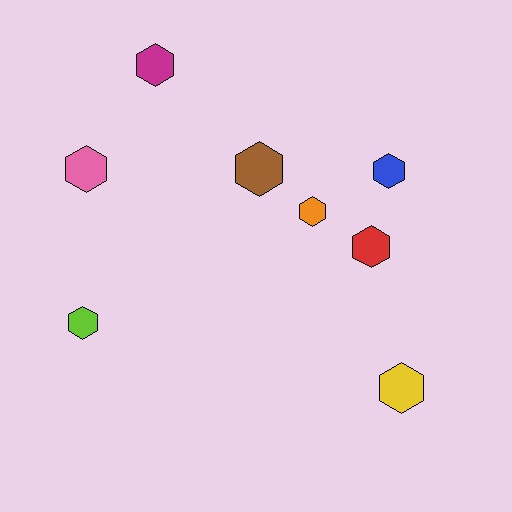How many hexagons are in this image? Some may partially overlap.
There are 8 hexagons.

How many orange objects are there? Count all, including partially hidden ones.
There is 1 orange object.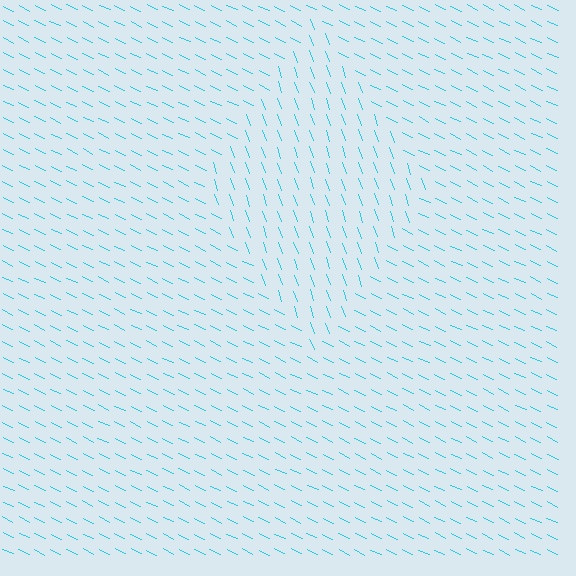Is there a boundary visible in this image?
Yes, there is a texture boundary formed by a change in line orientation.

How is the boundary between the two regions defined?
The boundary is defined purely by a change in line orientation (approximately 45 degrees difference). All lines are the same color and thickness.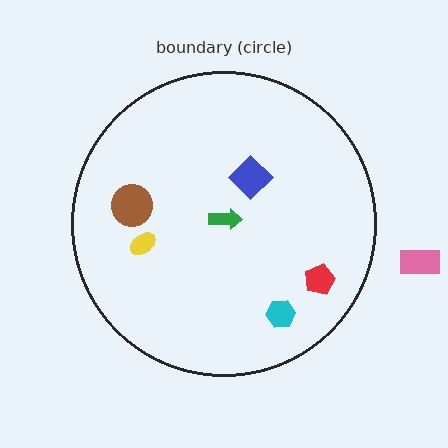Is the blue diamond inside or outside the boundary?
Inside.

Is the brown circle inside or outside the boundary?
Inside.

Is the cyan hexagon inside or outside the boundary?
Inside.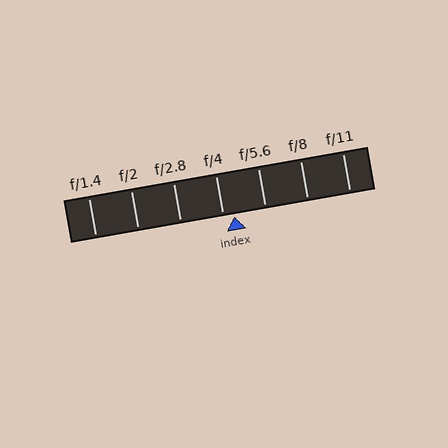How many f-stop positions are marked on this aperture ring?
There are 7 f-stop positions marked.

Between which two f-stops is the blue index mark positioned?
The index mark is between f/4 and f/5.6.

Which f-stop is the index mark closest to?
The index mark is closest to f/4.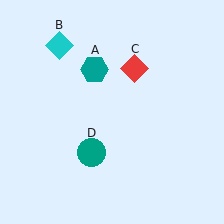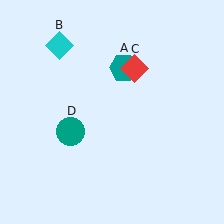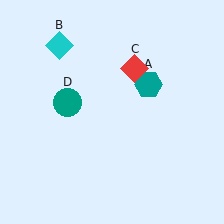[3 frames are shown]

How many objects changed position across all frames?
2 objects changed position: teal hexagon (object A), teal circle (object D).